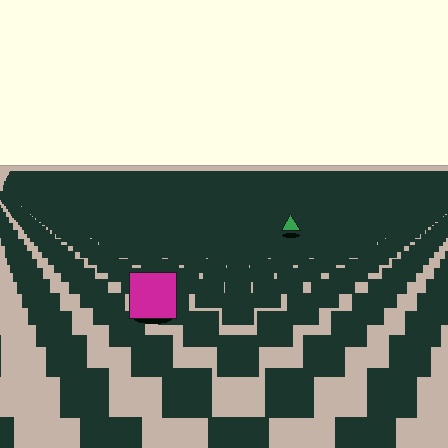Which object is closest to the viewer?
The magenta square is closest. The texture marks near it are larger and more spread out.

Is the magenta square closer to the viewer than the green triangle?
Yes. The magenta square is closer — you can tell from the texture gradient: the ground texture is coarser near it.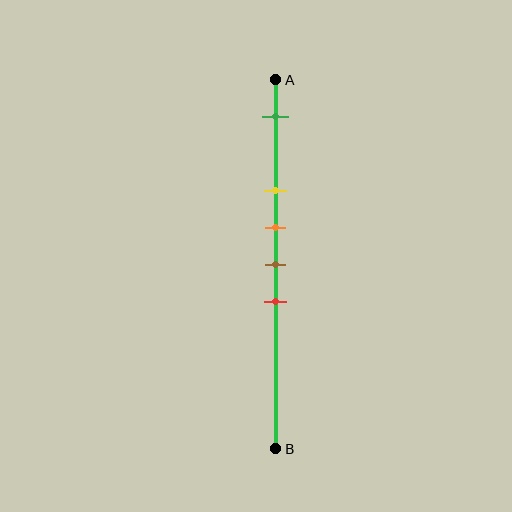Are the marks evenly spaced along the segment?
No, the marks are not evenly spaced.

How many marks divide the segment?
There are 5 marks dividing the segment.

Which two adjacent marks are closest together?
The orange and brown marks are the closest adjacent pair.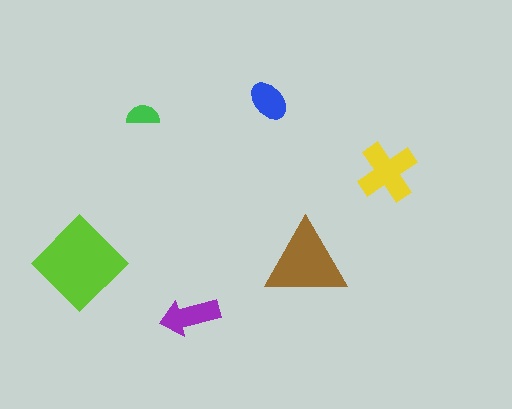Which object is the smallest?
The green semicircle.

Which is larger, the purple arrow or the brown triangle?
The brown triangle.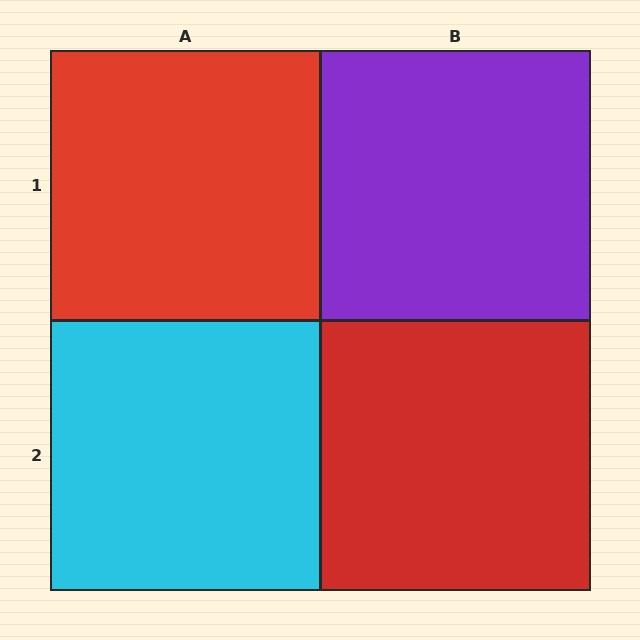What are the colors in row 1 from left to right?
Red, purple.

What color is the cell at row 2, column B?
Red.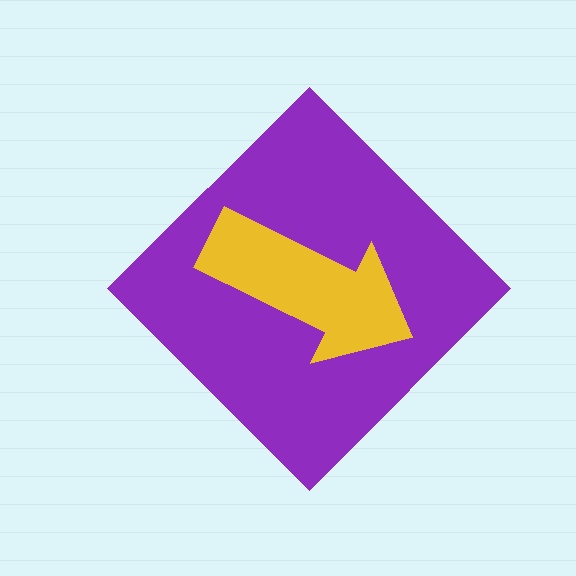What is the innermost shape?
The yellow arrow.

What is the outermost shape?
The purple diamond.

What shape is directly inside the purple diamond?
The yellow arrow.